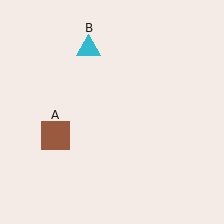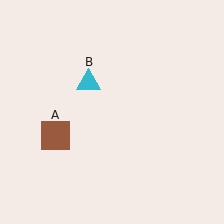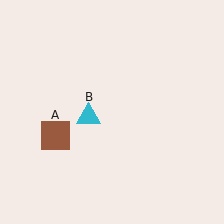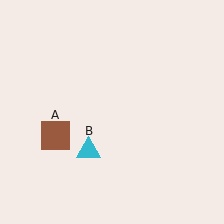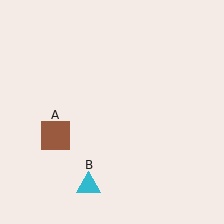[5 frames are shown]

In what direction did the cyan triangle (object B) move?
The cyan triangle (object B) moved down.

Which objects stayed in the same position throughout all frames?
Brown square (object A) remained stationary.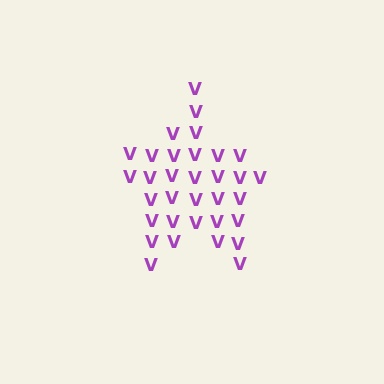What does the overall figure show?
The overall figure shows a star.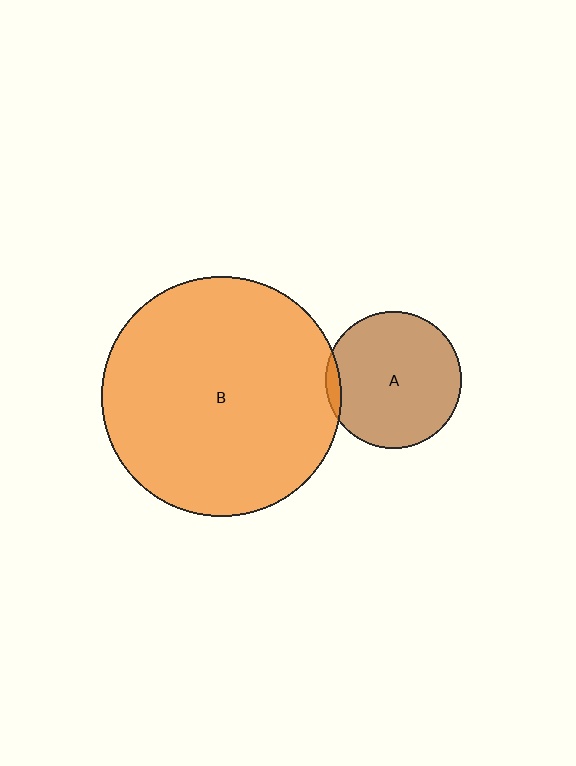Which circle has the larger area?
Circle B (orange).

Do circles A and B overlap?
Yes.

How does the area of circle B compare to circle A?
Approximately 3.1 times.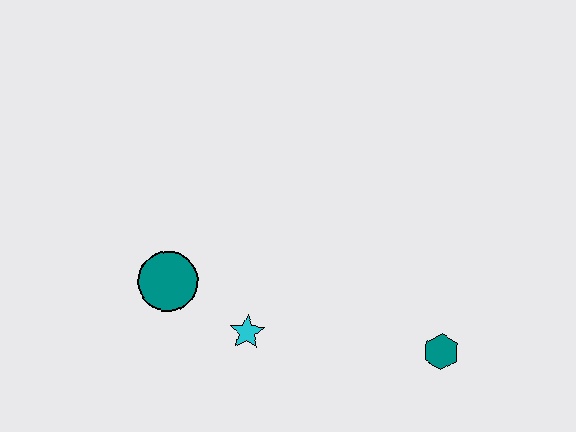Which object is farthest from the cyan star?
The teal hexagon is farthest from the cyan star.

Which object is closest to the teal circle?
The cyan star is closest to the teal circle.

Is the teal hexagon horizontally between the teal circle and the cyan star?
No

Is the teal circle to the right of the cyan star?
No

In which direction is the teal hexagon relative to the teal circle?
The teal hexagon is to the right of the teal circle.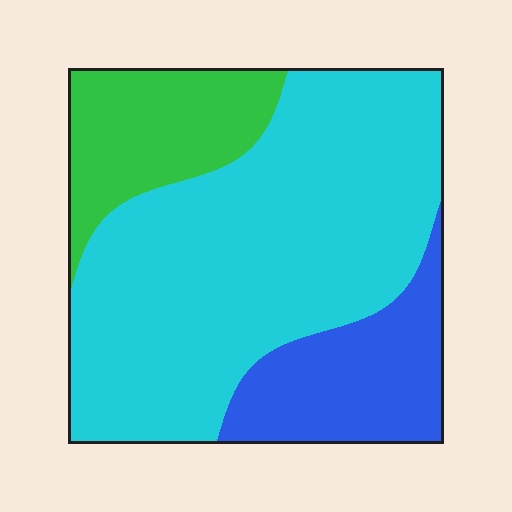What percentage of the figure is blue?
Blue covers 19% of the figure.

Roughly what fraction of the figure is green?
Green takes up about one sixth (1/6) of the figure.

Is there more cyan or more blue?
Cyan.